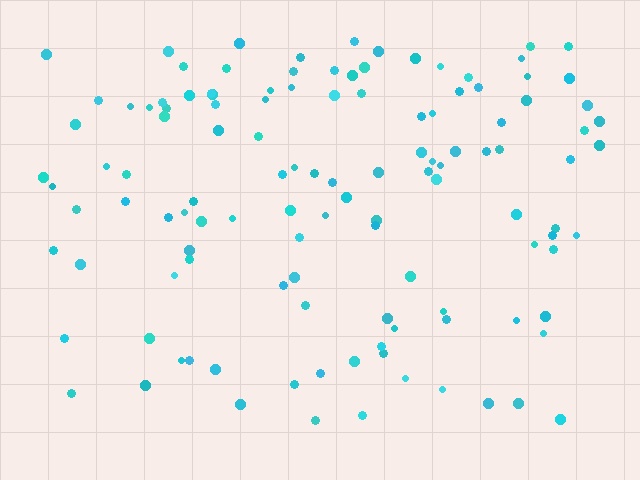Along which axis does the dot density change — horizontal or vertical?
Vertical.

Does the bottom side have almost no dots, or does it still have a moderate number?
Still a moderate number, just noticeably fewer than the top.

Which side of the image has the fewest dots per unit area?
The bottom.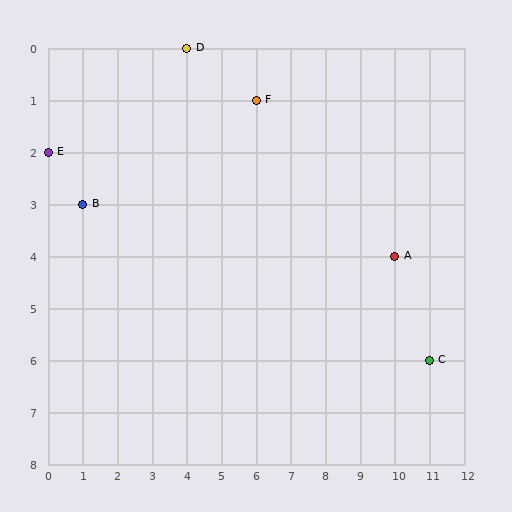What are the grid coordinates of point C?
Point C is at grid coordinates (11, 6).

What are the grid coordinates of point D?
Point D is at grid coordinates (4, 0).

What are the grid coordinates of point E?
Point E is at grid coordinates (0, 2).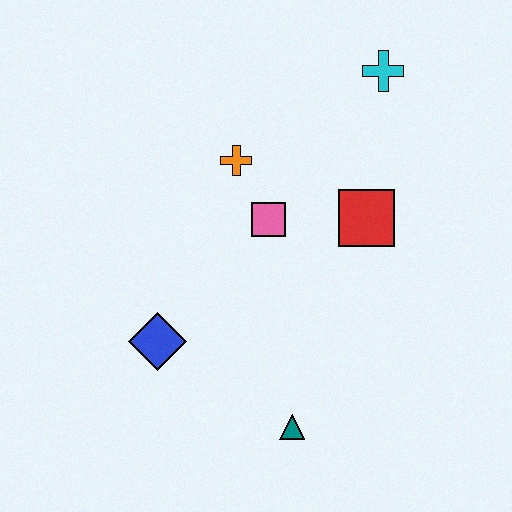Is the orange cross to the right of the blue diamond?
Yes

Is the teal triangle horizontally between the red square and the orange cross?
Yes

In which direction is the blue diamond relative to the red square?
The blue diamond is to the left of the red square.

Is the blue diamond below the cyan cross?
Yes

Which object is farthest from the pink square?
The teal triangle is farthest from the pink square.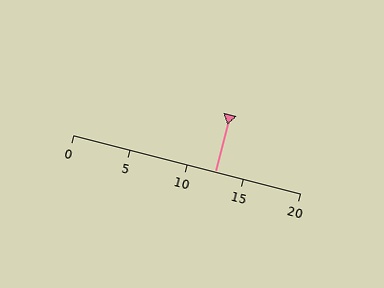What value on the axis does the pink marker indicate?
The marker indicates approximately 12.5.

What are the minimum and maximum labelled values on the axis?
The axis runs from 0 to 20.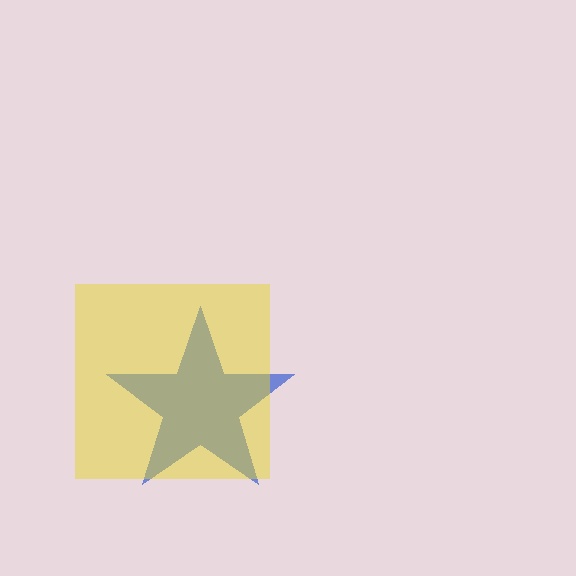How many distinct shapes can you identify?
There are 2 distinct shapes: a blue star, a yellow square.